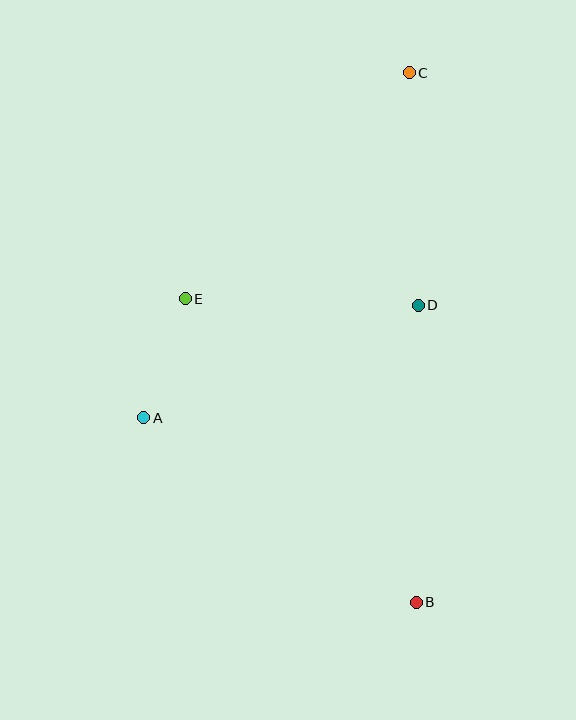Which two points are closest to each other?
Points A and E are closest to each other.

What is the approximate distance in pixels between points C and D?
The distance between C and D is approximately 232 pixels.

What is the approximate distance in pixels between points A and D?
The distance between A and D is approximately 297 pixels.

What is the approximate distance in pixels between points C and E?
The distance between C and E is approximately 318 pixels.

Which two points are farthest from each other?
Points B and C are farthest from each other.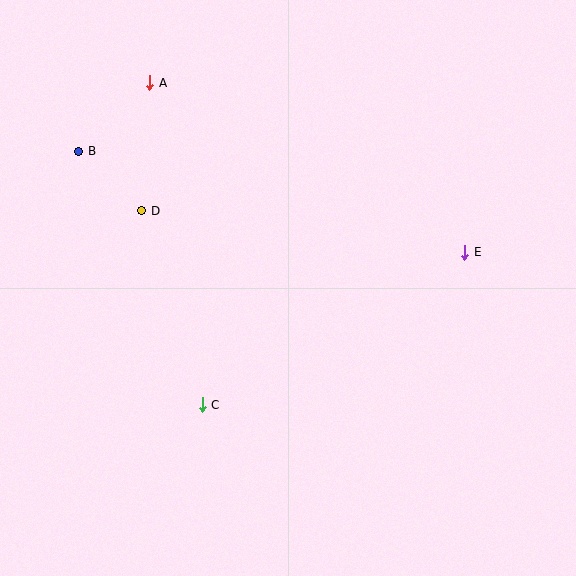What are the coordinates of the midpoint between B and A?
The midpoint between B and A is at (114, 117).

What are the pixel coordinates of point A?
Point A is at (150, 83).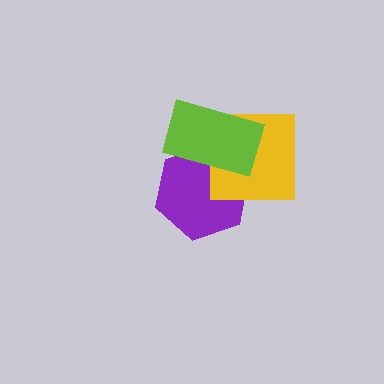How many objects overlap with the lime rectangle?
2 objects overlap with the lime rectangle.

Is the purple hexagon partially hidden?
Yes, it is partially covered by another shape.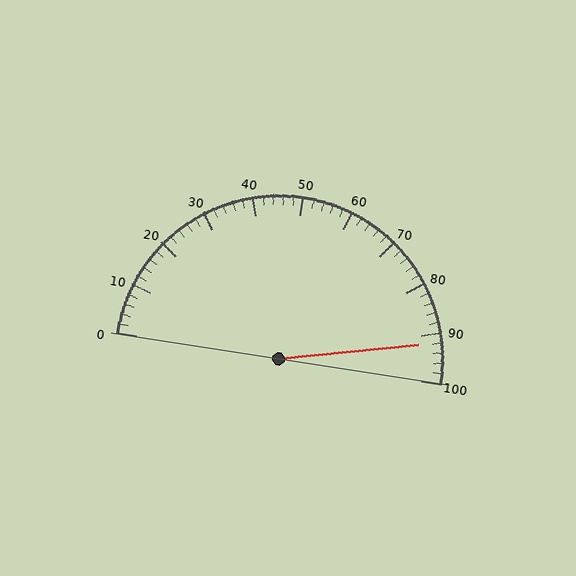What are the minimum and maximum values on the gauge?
The gauge ranges from 0 to 100.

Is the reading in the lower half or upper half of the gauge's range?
The reading is in the upper half of the range (0 to 100).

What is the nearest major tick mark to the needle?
The nearest major tick mark is 90.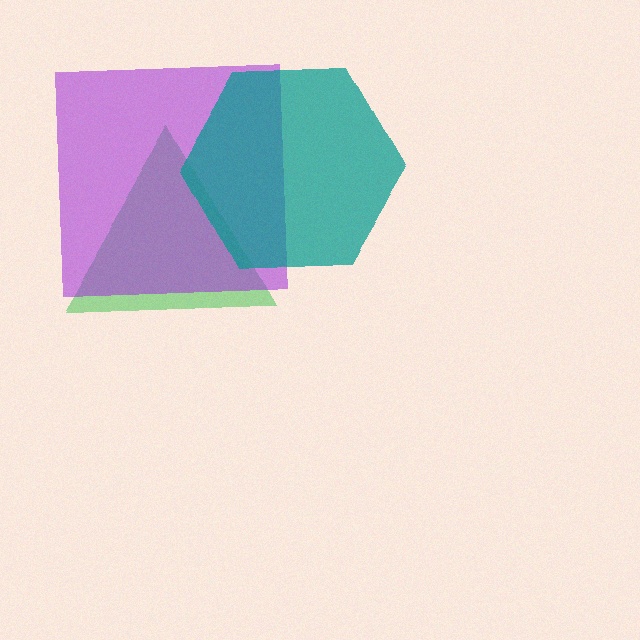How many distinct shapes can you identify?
There are 3 distinct shapes: a green triangle, a purple square, a teal hexagon.